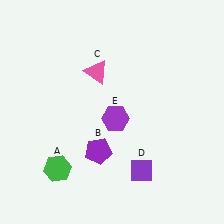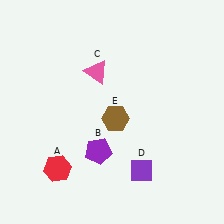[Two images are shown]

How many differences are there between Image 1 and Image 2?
There are 2 differences between the two images.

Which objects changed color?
A changed from green to red. E changed from purple to brown.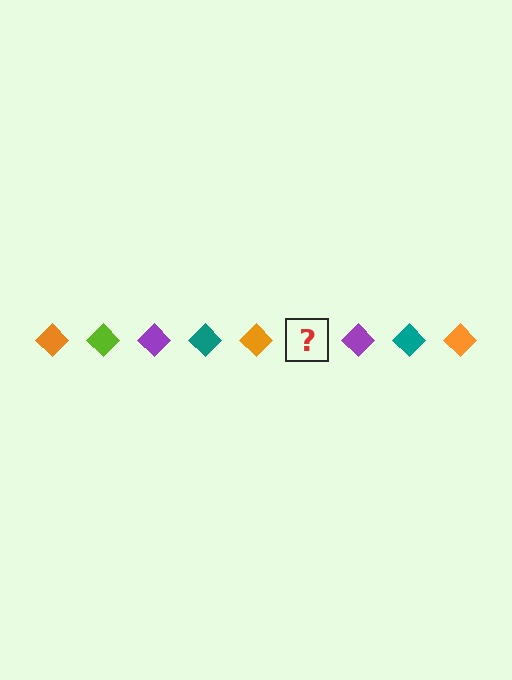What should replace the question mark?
The question mark should be replaced with a lime diamond.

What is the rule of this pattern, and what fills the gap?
The rule is that the pattern cycles through orange, lime, purple, teal diamonds. The gap should be filled with a lime diamond.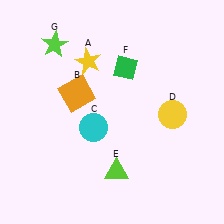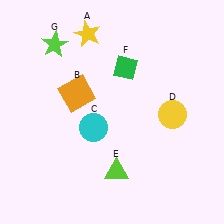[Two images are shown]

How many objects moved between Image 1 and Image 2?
1 object moved between the two images.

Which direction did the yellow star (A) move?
The yellow star (A) moved up.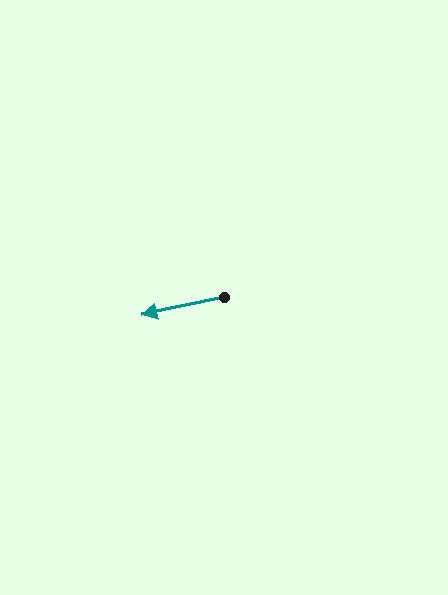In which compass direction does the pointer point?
West.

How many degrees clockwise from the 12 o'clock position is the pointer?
Approximately 258 degrees.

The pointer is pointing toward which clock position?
Roughly 9 o'clock.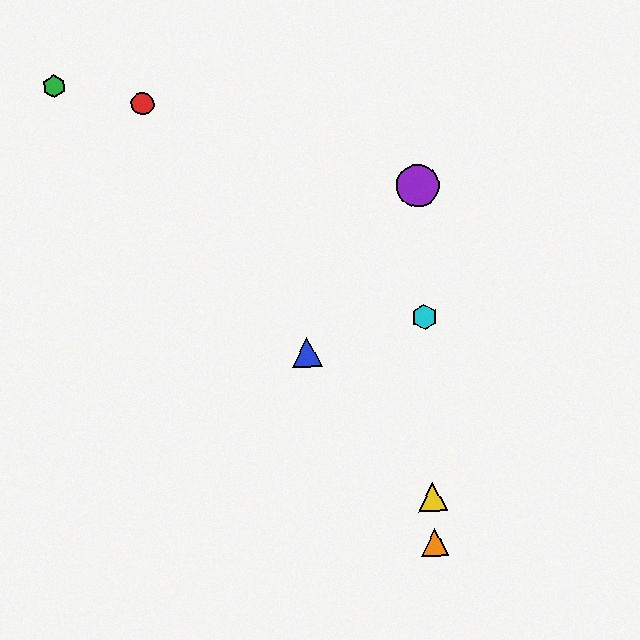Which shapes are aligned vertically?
The yellow triangle, the purple circle, the orange triangle, the cyan hexagon are aligned vertically.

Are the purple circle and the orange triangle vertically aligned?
Yes, both are at x≈418.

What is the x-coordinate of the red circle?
The red circle is at x≈143.